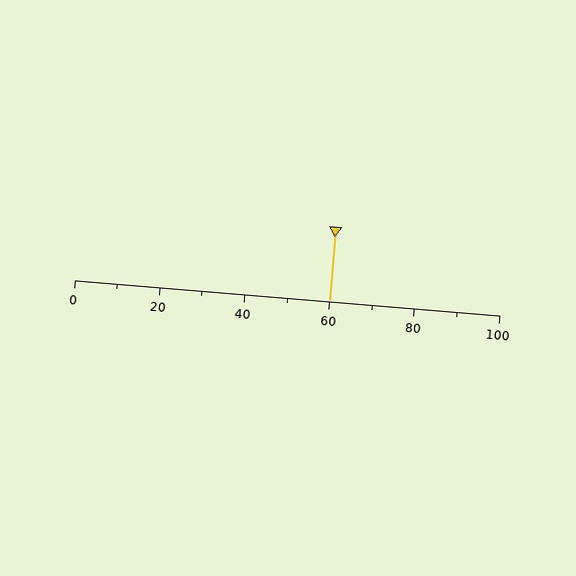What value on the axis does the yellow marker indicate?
The marker indicates approximately 60.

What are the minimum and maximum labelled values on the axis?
The axis runs from 0 to 100.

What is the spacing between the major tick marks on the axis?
The major ticks are spaced 20 apart.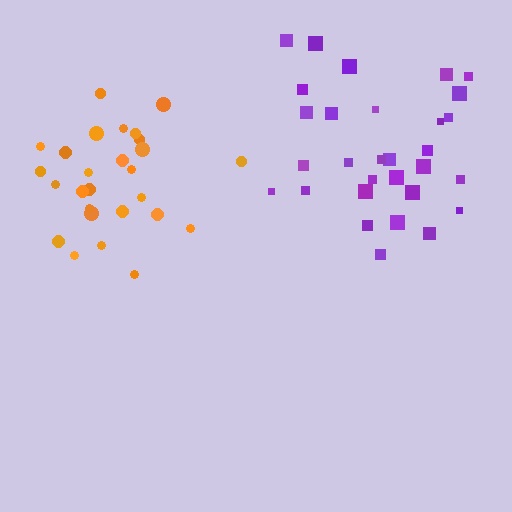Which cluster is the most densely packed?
Orange.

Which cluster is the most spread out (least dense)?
Purple.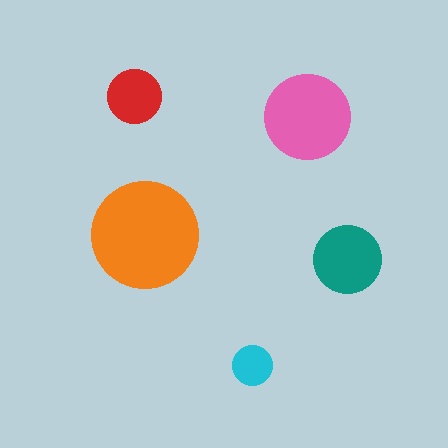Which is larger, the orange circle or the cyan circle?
The orange one.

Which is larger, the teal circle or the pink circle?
The pink one.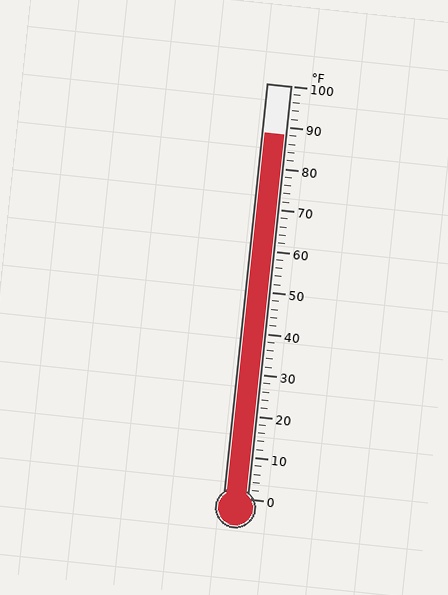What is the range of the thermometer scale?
The thermometer scale ranges from 0°F to 100°F.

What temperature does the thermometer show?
The thermometer shows approximately 88°F.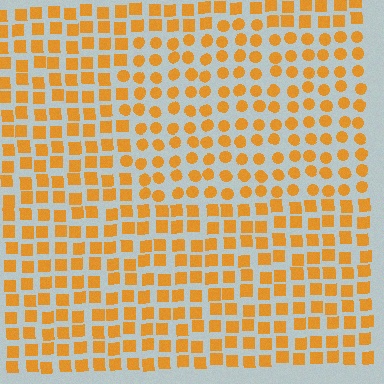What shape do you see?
I see a rectangle.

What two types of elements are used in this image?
The image uses circles inside the rectangle region and squares outside it.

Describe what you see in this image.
The image is filled with small orange elements arranged in a uniform grid. A rectangle-shaped region contains circles, while the surrounding area contains squares. The boundary is defined purely by the change in element shape.